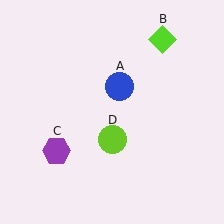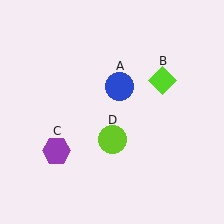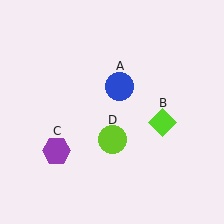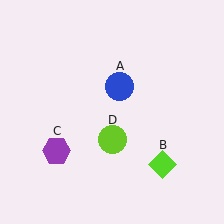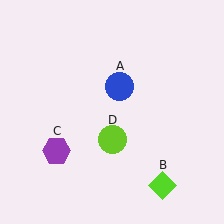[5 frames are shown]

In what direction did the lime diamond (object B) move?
The lime diamond (object B) moved down.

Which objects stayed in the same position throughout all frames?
Blue circle (object A) and purple hexagon (object C) and lime circle (object D) remained stationary.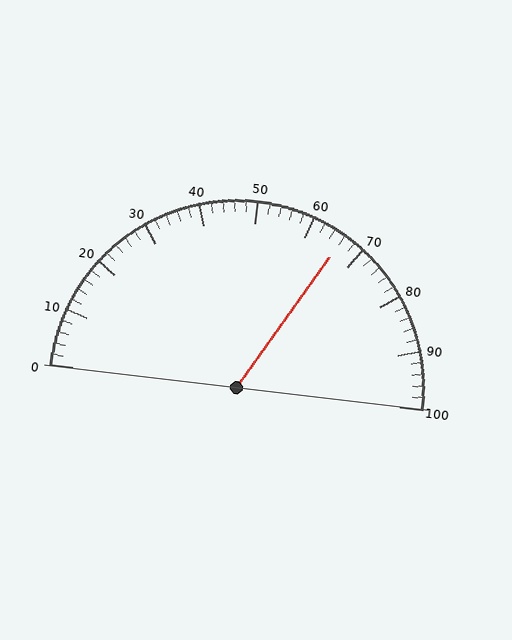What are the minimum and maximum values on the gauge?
The gauge ranges from 0 to 100.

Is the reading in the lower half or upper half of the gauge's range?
The reading is in the upper half of the range (0 to 100).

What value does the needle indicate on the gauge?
The needle indicates approximately 66.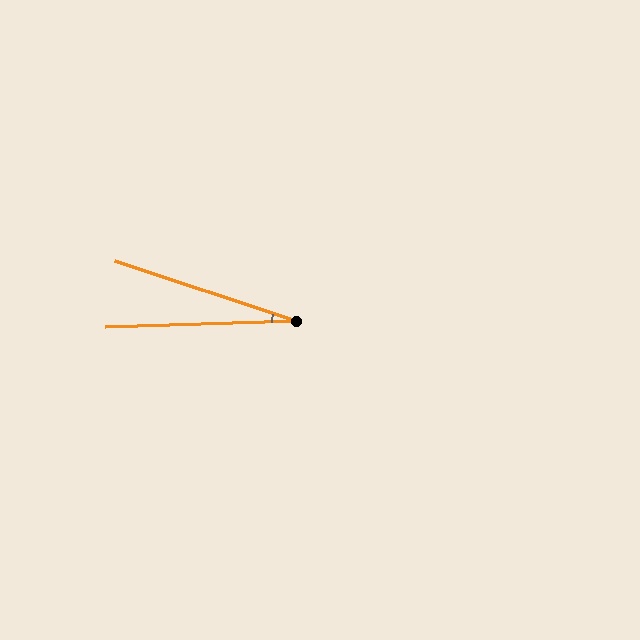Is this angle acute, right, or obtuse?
It is acute.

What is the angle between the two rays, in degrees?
Approximately 20 degrees.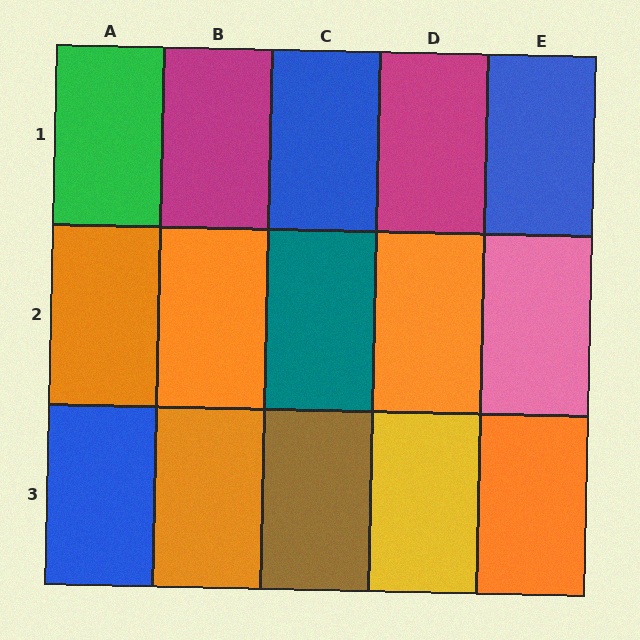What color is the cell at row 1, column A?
Green.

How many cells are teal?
1 cell is teal.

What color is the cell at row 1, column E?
Blue.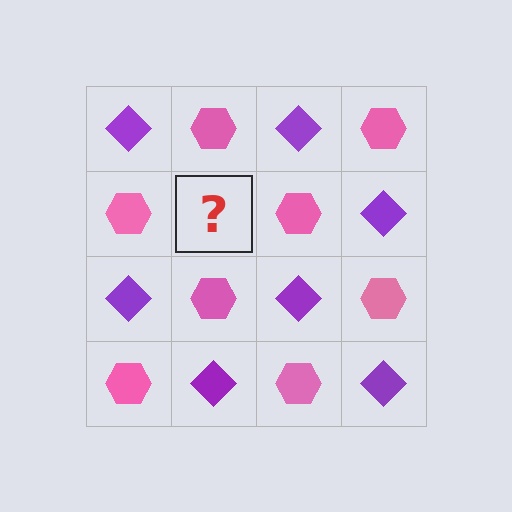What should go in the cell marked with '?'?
The missing cell should contain a purple diamond.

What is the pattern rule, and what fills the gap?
The rule is that it alternates purple diamond and pink hexagon in a checkerboard pattern. The gap should be filled with a purple diamond.